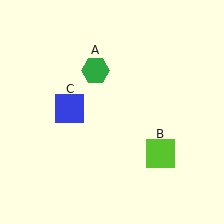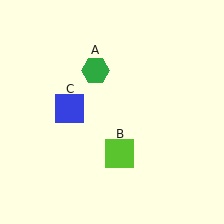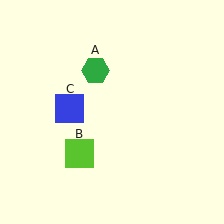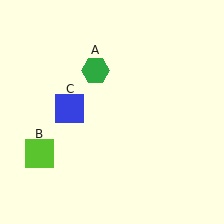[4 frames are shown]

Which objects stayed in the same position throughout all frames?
Green hexagon (object A) and blue square (object C) remained stationary.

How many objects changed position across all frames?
1 object changed position: lime square (object B).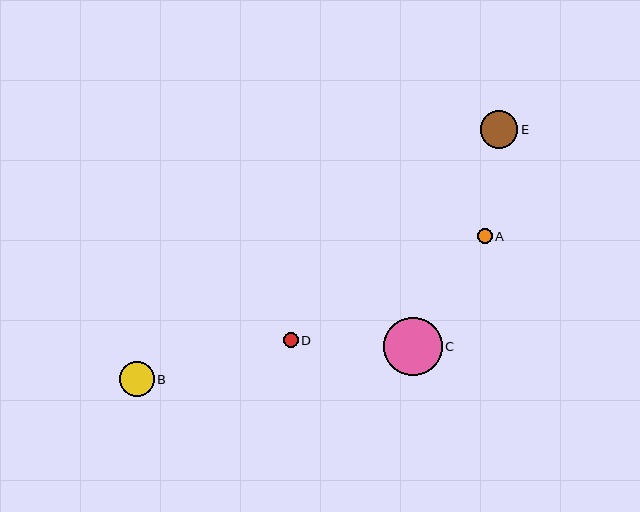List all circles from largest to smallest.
From largest to smallest: C, E, B, A, D.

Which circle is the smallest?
Circle D is the smallest with a size of approximately 15 pixels.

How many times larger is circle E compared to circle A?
Circle E is approximately 2.5 times the size of circle A.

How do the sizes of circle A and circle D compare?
Circle A and circle D are approximately the same size.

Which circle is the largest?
Circle C is the largest with a size of approximately 58 pixels.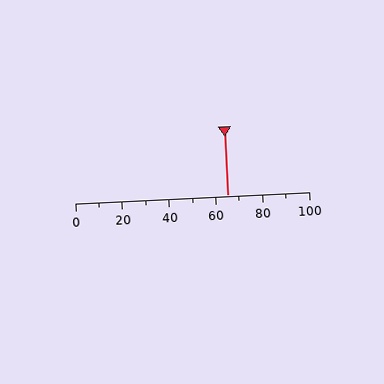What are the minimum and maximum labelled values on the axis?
The axis runs from 0 to 100.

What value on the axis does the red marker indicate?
The marker indicates approximately 65.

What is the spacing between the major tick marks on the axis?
The major ticks are spaced 20 apart.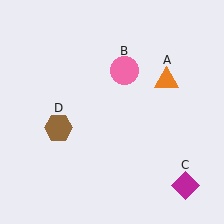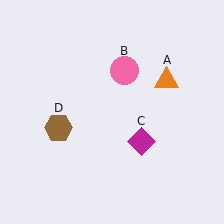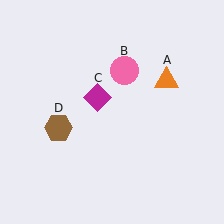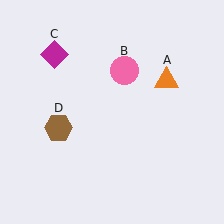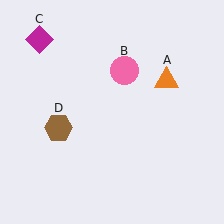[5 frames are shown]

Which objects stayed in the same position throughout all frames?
Orange triangle (object A) and pink circle (object B) and brown hexagon (object D) remained stationary.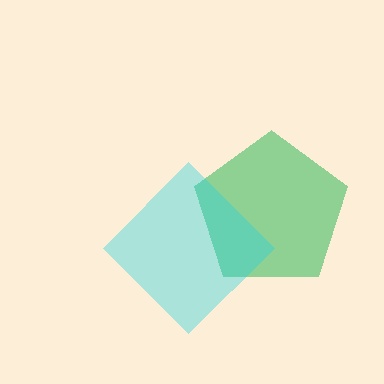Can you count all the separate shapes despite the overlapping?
Yes, there are 2 separate shapes.